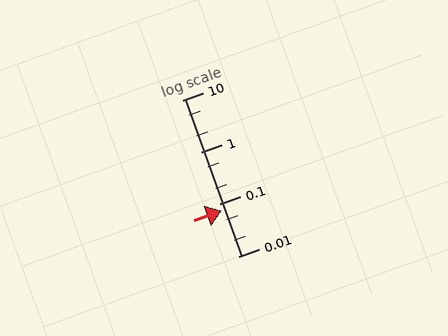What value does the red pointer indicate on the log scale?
The pointer indicates approximately 0.075.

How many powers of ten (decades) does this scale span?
The scale spans 3 decades, from 0.01 to 10.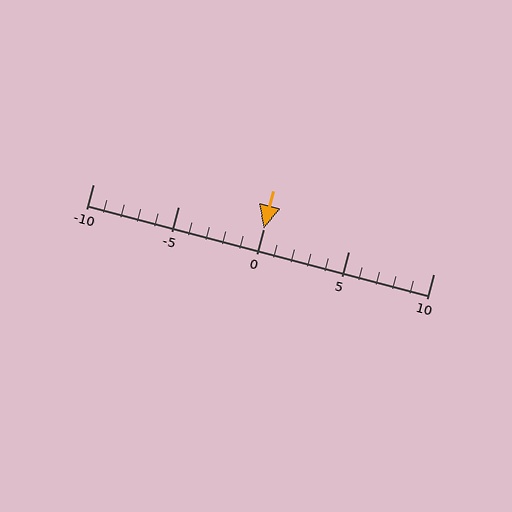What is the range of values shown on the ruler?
The ruler shows values from -10 to 10.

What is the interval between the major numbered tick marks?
The major tick marks are spaced 5 units apart.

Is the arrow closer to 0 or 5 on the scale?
The arrow is closer to 0.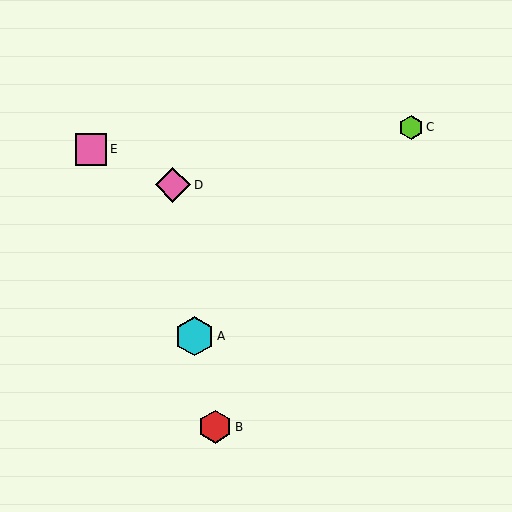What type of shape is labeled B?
Shape B is a red hexagon.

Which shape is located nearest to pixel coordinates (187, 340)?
The cyan hexagon (labeled A) at (194, 336) is nearest to that location.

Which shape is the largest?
The cyan hexagon (labeled A) is the largest.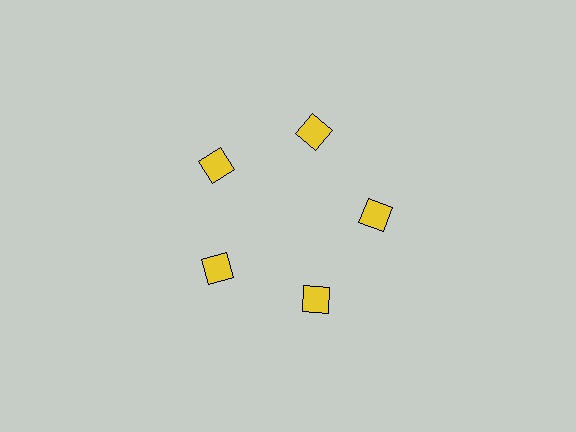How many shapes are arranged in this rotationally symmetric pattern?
There are 5 shapes, arranged in 5 groups of 1.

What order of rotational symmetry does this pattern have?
This pattern has 5-fold rotational symmetry.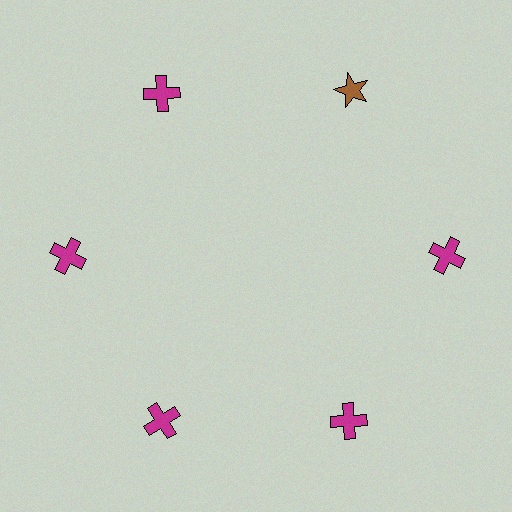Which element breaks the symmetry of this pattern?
The brown star at roughly the 1 o'clock position breaks the symmetry. All other shapes are magenta crosses.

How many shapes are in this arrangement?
There are 6 shapes arranged in a ring pattern.